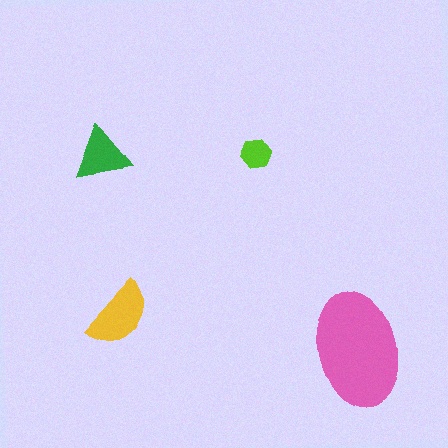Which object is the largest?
The pink ellipse.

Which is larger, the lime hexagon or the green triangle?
The green triangle.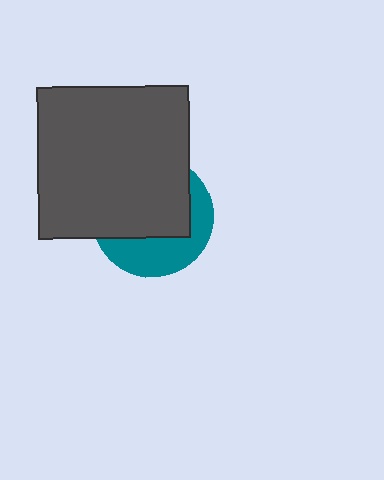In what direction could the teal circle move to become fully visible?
The teal circle could move down. That would shift it out from behind the dark gray square entirely.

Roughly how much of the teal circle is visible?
A small part of it is visible (roughly 38%).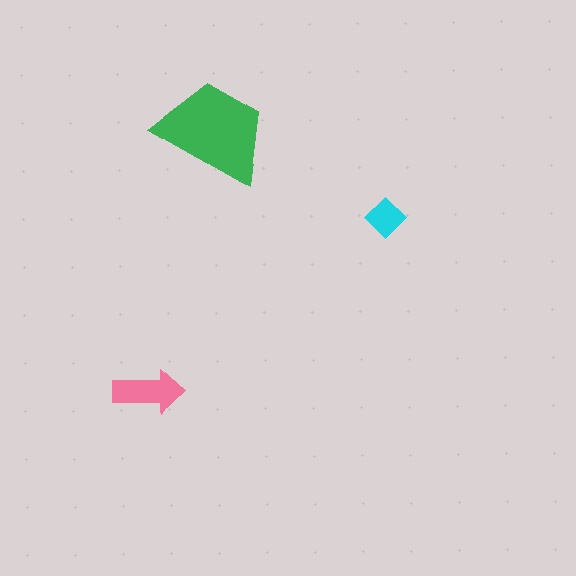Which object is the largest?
The green trapezoid.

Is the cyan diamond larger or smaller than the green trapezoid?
Smaller.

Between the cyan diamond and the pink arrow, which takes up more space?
The pink arrow.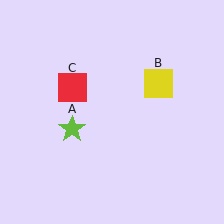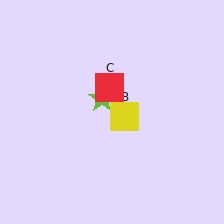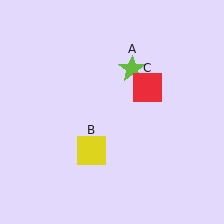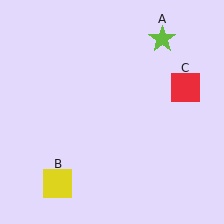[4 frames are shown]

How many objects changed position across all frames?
3 objects changed position: lime star (object A), yellow square (object B), red square (object C).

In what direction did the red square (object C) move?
The red square (object C) moved right.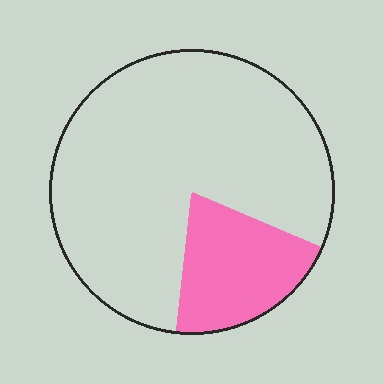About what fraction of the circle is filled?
About one fifth (1/5).